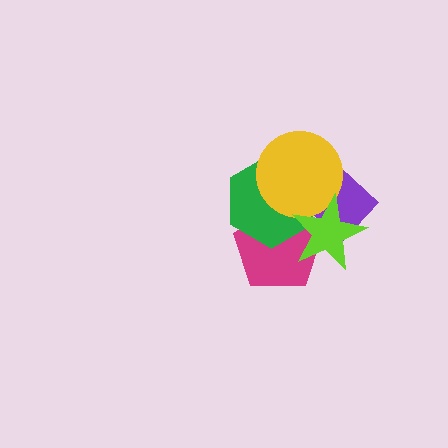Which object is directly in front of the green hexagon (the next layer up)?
The yellow circle is directly in front of the green hexagon.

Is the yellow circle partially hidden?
Yes, it is partially covered by another shape.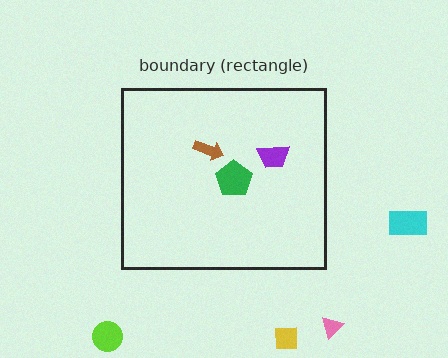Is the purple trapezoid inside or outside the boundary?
Inside.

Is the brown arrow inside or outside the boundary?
Inside.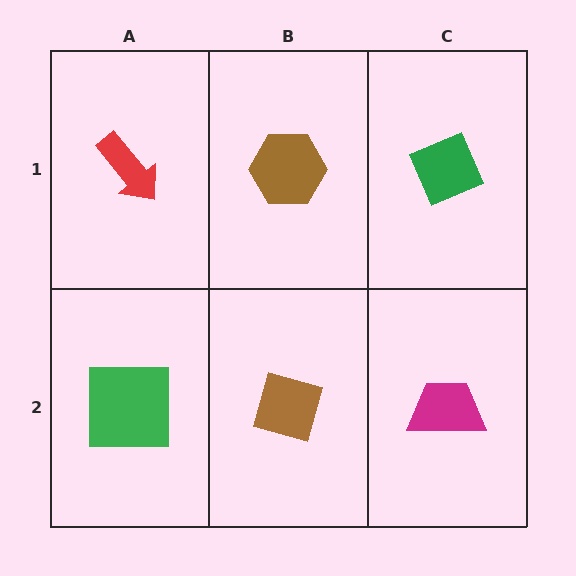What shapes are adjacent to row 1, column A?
A green square (row 2, column A), a brown hexagon (row 1, column B).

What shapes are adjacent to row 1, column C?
A magenta trapezoid (row 2, column C), a brown hexagon (row 1, column B).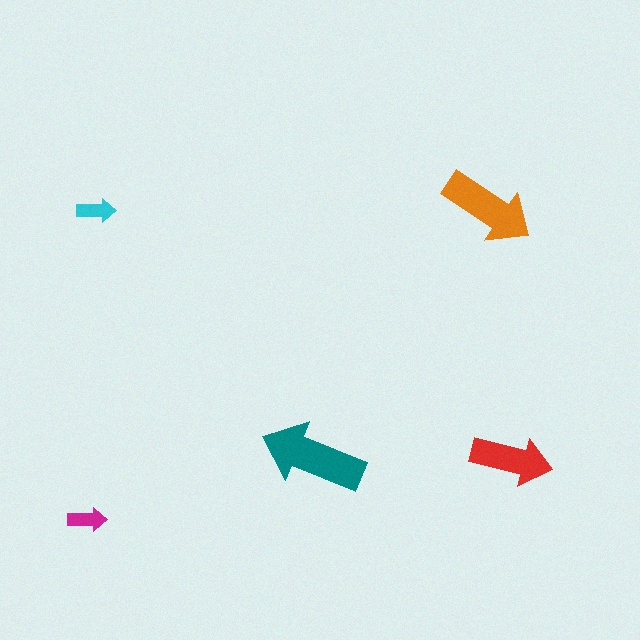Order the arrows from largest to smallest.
the teal one, the orange one, the red one, the cyan one, the magenta one.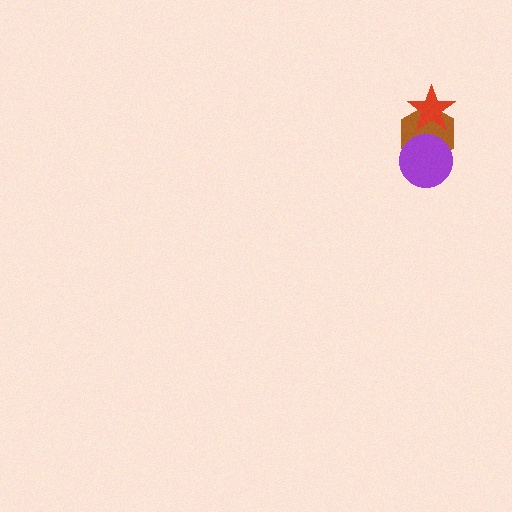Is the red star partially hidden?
No, no other shape covers it.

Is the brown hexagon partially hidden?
Yes, it is partially covered by another shape.